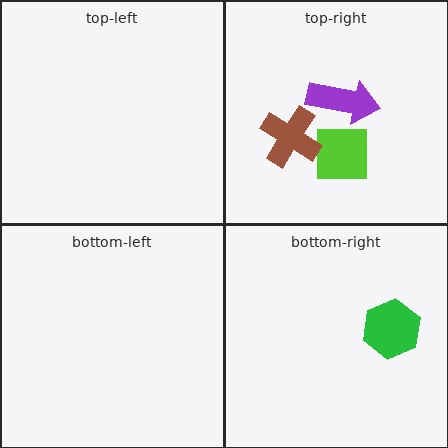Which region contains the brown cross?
The top-right region.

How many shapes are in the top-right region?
3.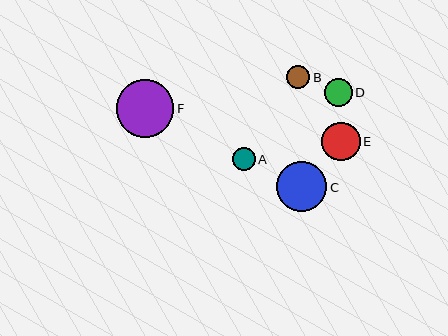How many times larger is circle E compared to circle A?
Circle E is approximately 1.7 times the size of circle A.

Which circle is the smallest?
Circle A is the smallest with a size of approximately 22 pixels.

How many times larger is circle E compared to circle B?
Circle E is approximately 1.7 times the size of circle B.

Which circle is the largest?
Circle F is the largest with a size of approximately 58 pixels.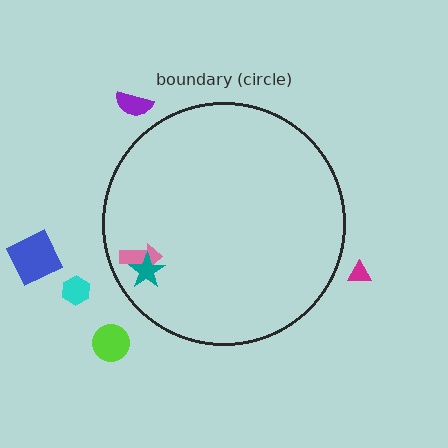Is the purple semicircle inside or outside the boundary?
Outside.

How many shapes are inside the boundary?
2 inside, 5 outside.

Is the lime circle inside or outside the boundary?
Outside.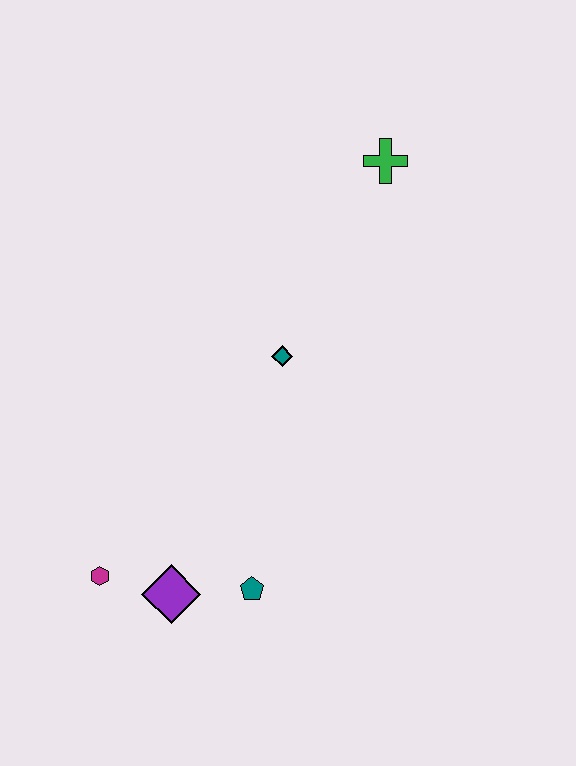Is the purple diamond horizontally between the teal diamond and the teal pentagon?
No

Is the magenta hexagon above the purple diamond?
Yes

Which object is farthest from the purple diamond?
The green cross is farthest from the purple diamond.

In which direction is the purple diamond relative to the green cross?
The purple diamond is below the green cross.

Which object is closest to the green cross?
The teal diamond is closest to the green cross.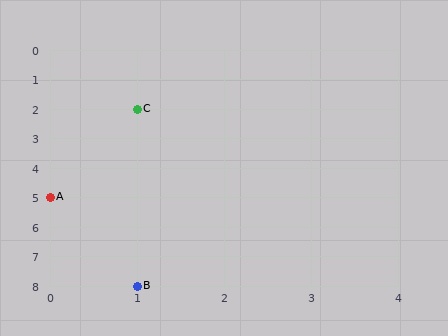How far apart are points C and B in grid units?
Points C and B are 6 rows apart.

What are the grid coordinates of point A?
Point A is at grid coordinates (0, 5).